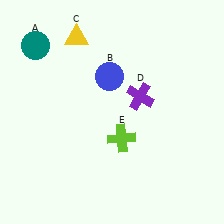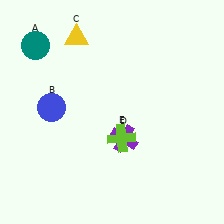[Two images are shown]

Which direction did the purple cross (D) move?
The purple cross (D) moved down.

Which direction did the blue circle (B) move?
The blue circle (B) moved left.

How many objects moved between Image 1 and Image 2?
2 objects moved between the two images.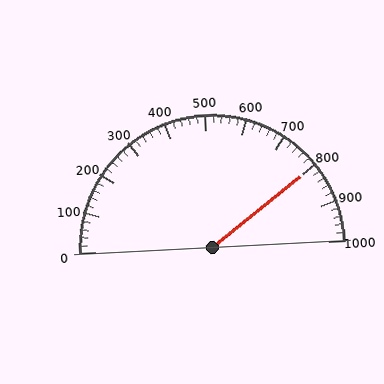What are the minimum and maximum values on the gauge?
The gauge ranges from 0 to 1000.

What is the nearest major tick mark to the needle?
The nearest major tick mark is 800.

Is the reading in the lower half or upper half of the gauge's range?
The reading is in the upper half of the range (0 to 1000).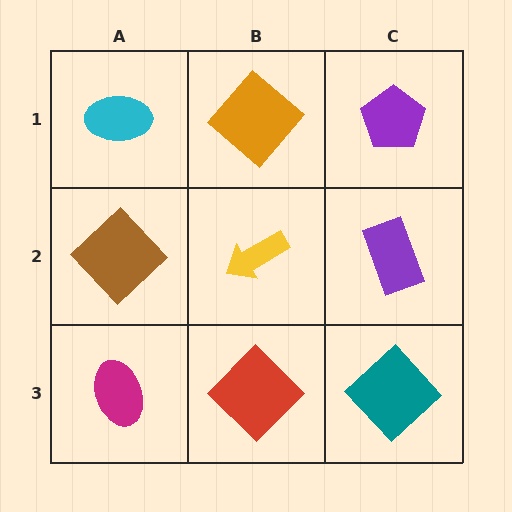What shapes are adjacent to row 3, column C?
A purple rectangle (row 2, column C), a red diamond (row 3, column B).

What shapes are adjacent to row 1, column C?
A purple rectangle (row 2, column C), an orange diamond (row 1, column B).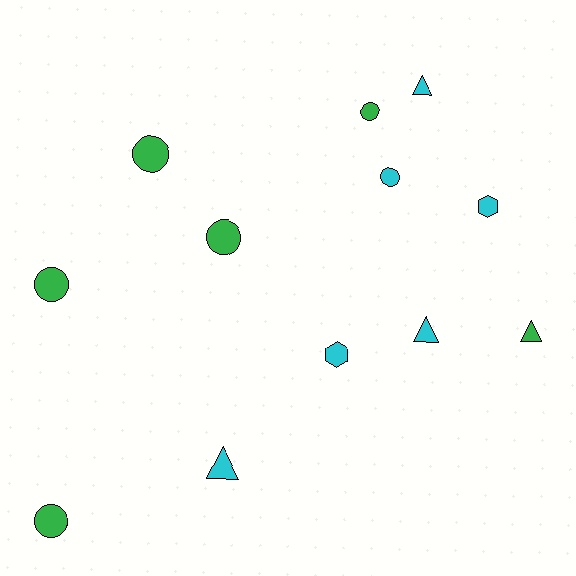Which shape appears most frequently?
Circle, with 6 objects.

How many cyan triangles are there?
There are 3 cyan triangles.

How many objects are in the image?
There are 12 objects.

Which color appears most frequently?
Cyan, with 6 objects.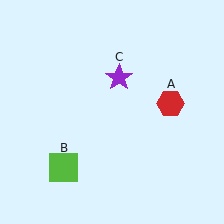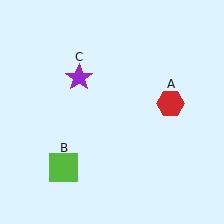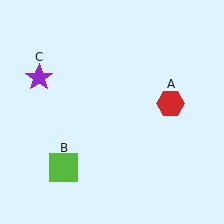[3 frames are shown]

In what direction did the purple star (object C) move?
The purple star (object C) moved left.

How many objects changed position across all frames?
1 object changed position: purple star (object C).